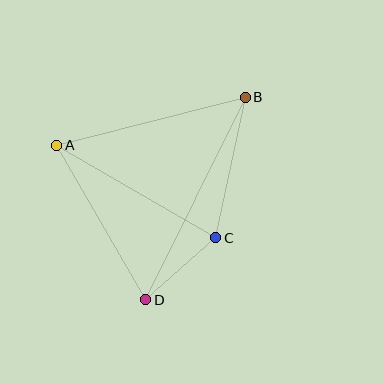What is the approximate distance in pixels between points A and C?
The distance between A and C is approximately 184 pixels.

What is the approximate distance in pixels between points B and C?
The distance between B and C is approximately 143 pixels.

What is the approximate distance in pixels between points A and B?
The distance between A and B is approximately 194 pixels.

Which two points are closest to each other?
Points C and D are closest to each other.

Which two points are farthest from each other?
Points B and D are farthest from each other.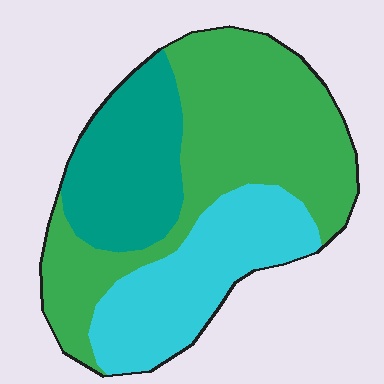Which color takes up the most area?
Green, at roughly 50%.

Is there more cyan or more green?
Green.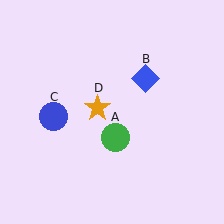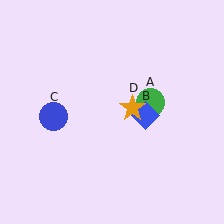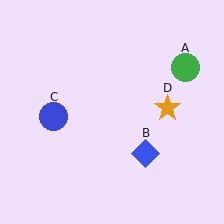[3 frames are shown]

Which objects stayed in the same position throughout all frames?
Blue circle (object C) remained stationary.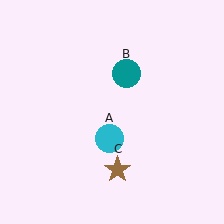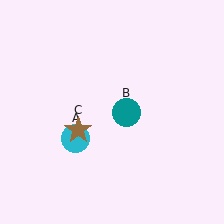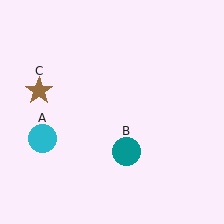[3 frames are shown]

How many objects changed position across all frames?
3 objects changed position: cyan circle (object A), teal circle (object B), brown star (object C).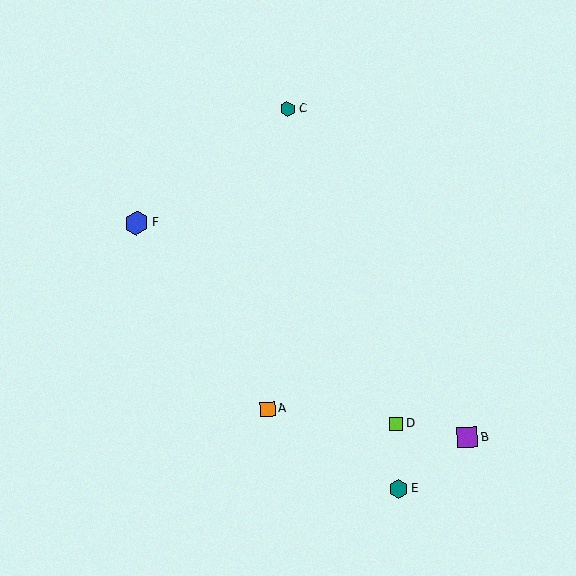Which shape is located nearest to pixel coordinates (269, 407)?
The orange square (labeled A) at (267, 409) is nearest to that location.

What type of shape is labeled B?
Shape B is a purple square.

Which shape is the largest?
The blue hexagon (labeled F) is the largest.